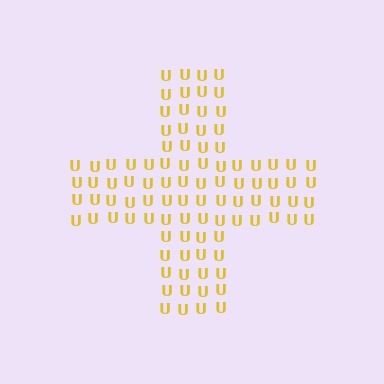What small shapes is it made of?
It is made of small letter U's.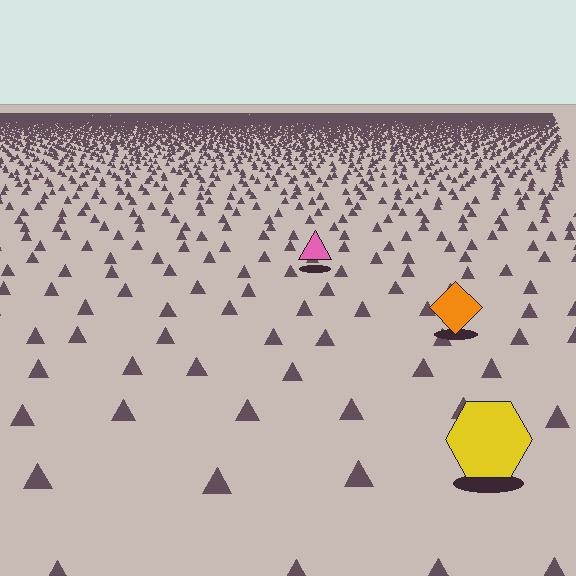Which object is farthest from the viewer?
The pink triangle is farthest from the viewer. It appears smaller and the ground texture around it is denser.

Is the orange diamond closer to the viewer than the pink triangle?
Yes. The orange diamond is closer — you can tell from the texture gradient: the ground texture is coarser near it.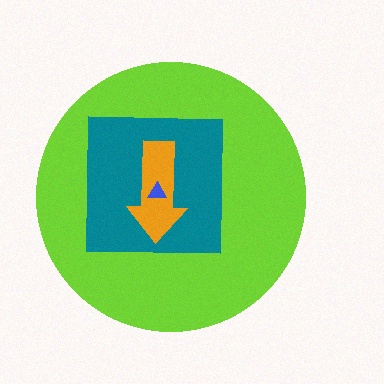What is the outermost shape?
The lime circle.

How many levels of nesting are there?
4.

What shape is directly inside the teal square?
The orange arrow.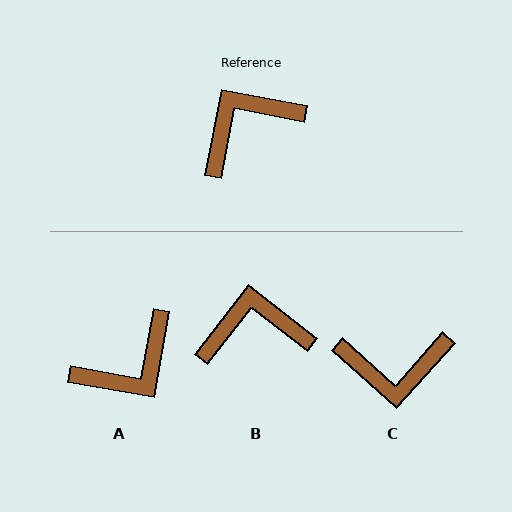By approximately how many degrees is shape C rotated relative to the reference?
Approximately 149 degrees counter-clockwise.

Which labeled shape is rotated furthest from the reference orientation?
A, about 180 degrees away.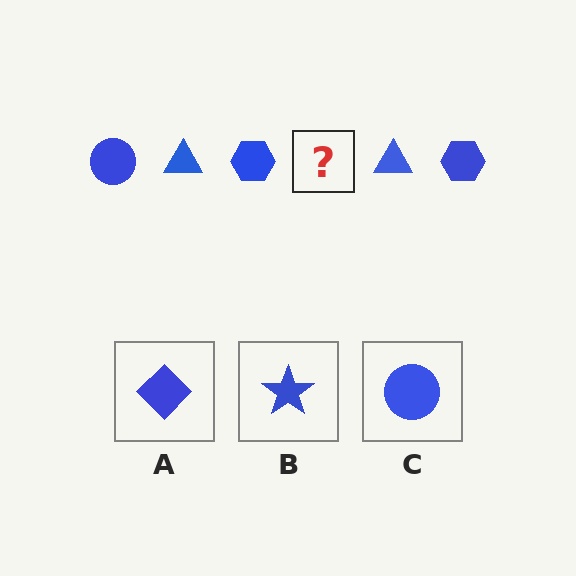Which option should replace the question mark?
Option C.